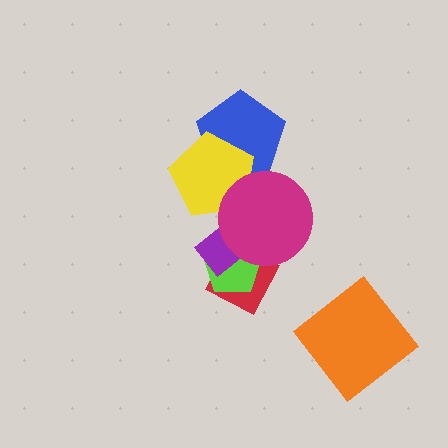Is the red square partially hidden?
Yes, it is partially covered by another shape.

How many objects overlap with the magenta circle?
4 objects overlap with the magenta circle.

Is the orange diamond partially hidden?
No, no other shape covers it.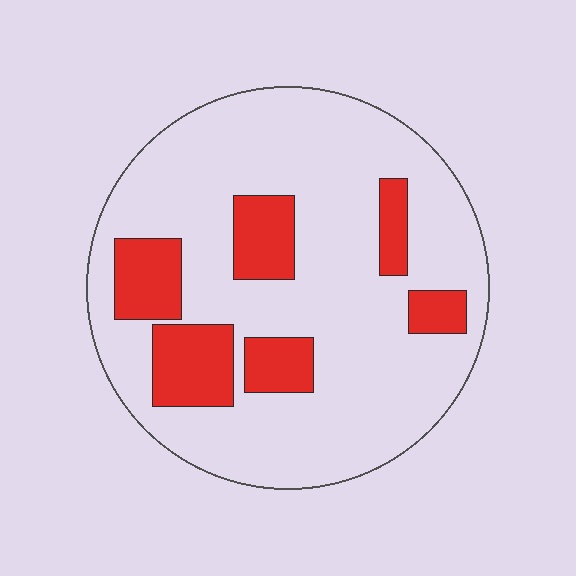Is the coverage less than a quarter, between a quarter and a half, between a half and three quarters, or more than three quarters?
Less than a quarter.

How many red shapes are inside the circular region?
6.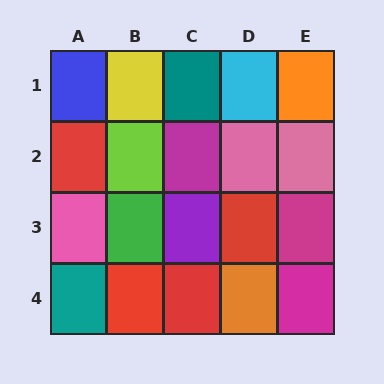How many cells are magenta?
3 cells are magenta.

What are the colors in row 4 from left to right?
Teal, red, red, orange, magenta.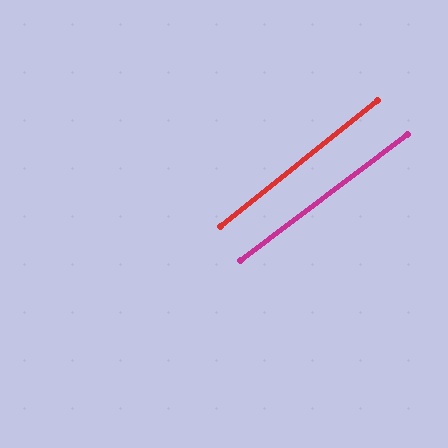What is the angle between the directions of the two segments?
Approximately 2 degrees.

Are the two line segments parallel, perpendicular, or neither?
Parallel — their directions differ by only 1.7°.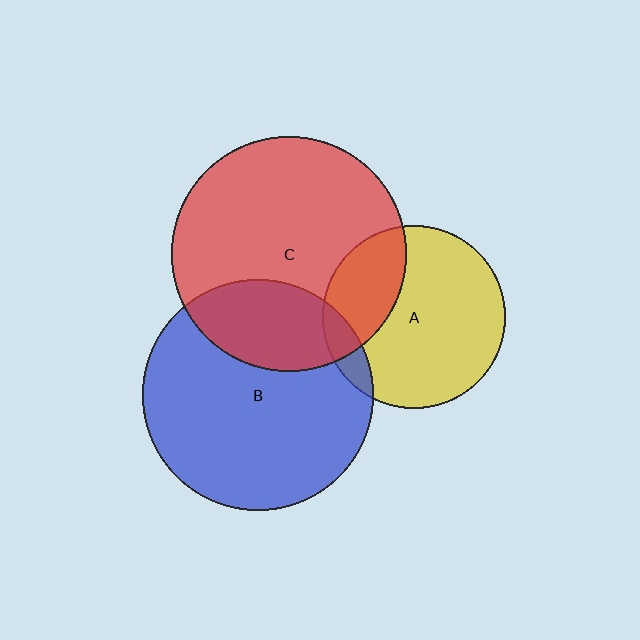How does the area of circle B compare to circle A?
Approximately 1.6 times.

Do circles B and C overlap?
Yes.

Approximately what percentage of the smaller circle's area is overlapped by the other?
Approximately 25%.